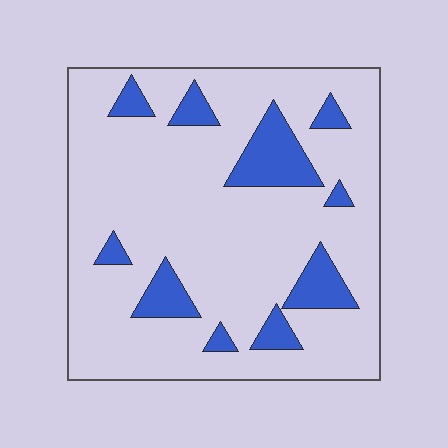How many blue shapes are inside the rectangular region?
10.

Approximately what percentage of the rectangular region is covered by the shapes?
Approximately 15%.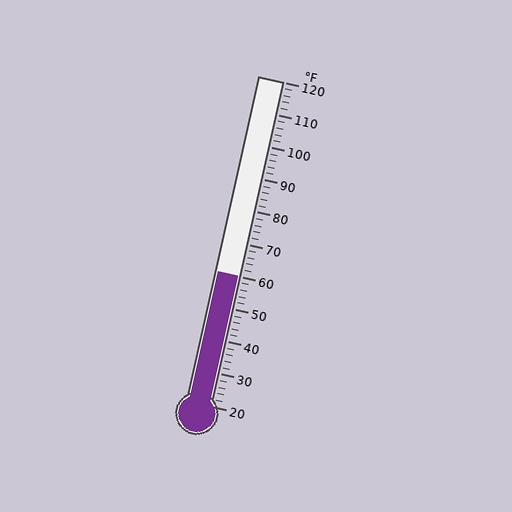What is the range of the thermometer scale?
The thermometer scale ranges from 20°F to 120°F.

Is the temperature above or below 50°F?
The temperature is above 50°F.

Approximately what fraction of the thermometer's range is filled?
The thermometer is filled to approximately 40% of its range.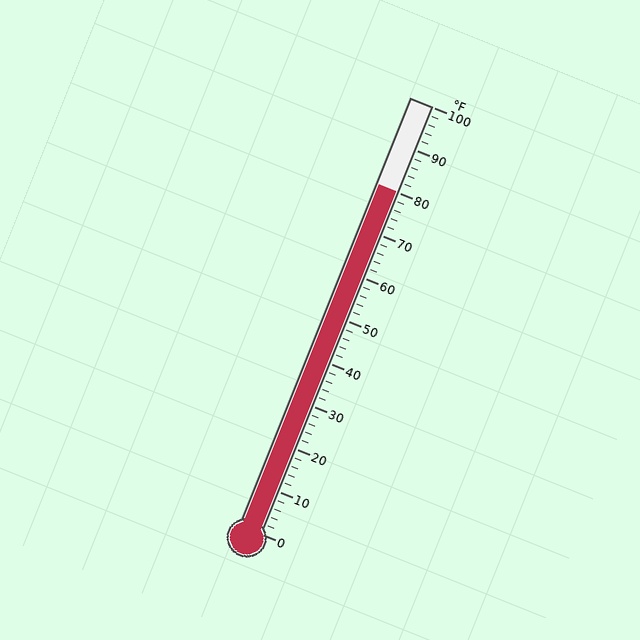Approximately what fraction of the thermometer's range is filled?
The thermometer is filled to approximately 80% of its range.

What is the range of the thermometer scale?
The thermometer scale ranges from 0°F to 100°F.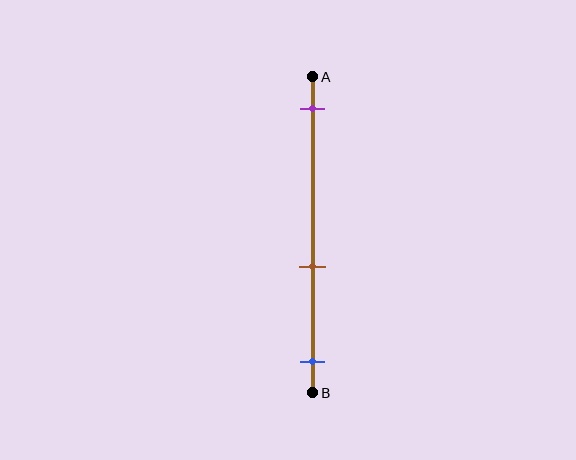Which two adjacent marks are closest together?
The brown and blue marks are the closest adjacent pair.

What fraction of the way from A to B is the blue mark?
The blue mark is approximately 90% (0.9) of the way from A to B.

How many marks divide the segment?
There are 3 marks dividing the segment.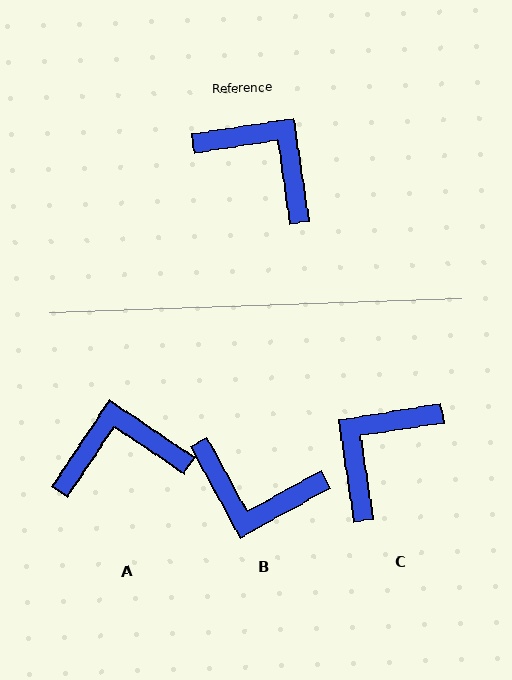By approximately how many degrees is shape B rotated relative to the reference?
Approximately 160 degrees clockwise.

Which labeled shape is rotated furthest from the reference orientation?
B, about 160 degrees away.